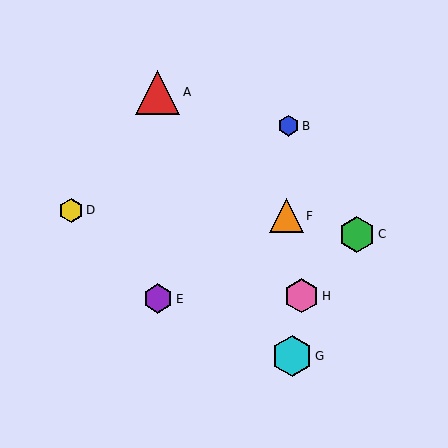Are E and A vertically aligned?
Yes, both are at x≈158.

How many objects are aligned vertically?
2 objects (A, E) are aligned vertically.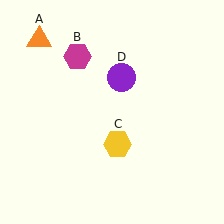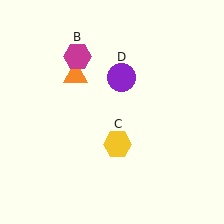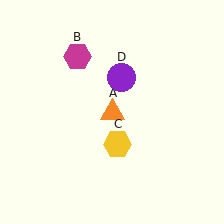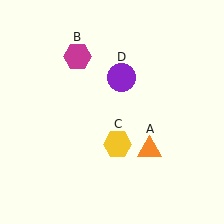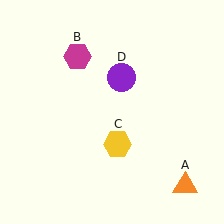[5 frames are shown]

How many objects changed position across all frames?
1 object changed position: orange triangle (object A).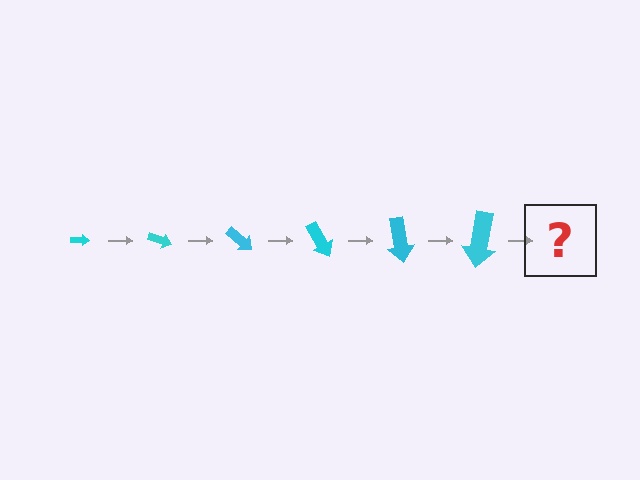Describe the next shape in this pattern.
It should be an arrow, larger than the previous one and rotated 120 degrees from the start.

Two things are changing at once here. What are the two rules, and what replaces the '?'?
The two rules are that the arrow grows larger each step and it rotates 20 degrees each step. The '?' should be an arrow, larger than the previous one and rotated 120 degrees from the start.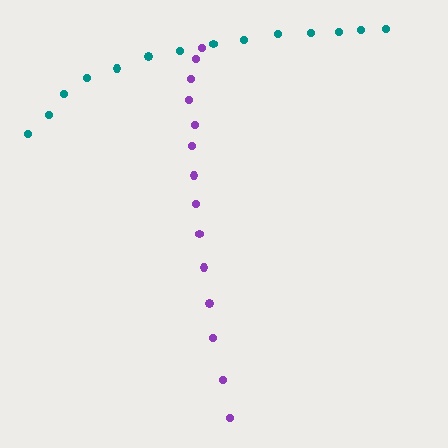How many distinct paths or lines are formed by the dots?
There are 2 distinct paths.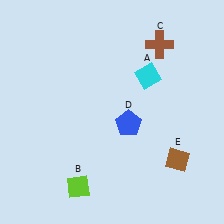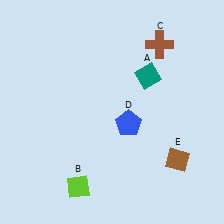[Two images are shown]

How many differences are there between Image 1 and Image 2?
There is 1 difference between the two images.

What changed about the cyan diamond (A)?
In Image 1, A is cyan. In Image 2, it changed to teal.